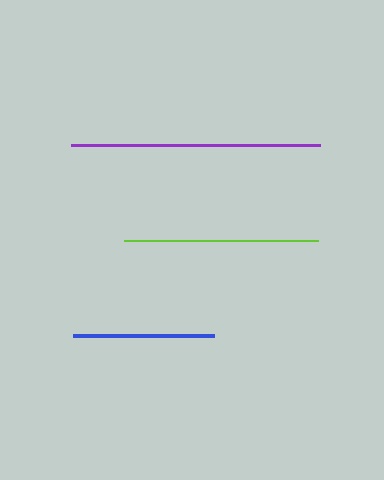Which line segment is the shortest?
The blue line is the shortest at approximately 141 pixels.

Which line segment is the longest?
The purple line is the longest at approximately 249 pixels.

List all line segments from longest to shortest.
From longest to shortest: purple, lime, blue.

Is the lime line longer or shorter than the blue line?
The lime line is longer than the blue line.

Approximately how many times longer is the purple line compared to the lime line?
The purple line is approximately 1.3 times the length of the lime line.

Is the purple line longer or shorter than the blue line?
The purple line is longer than the blue line.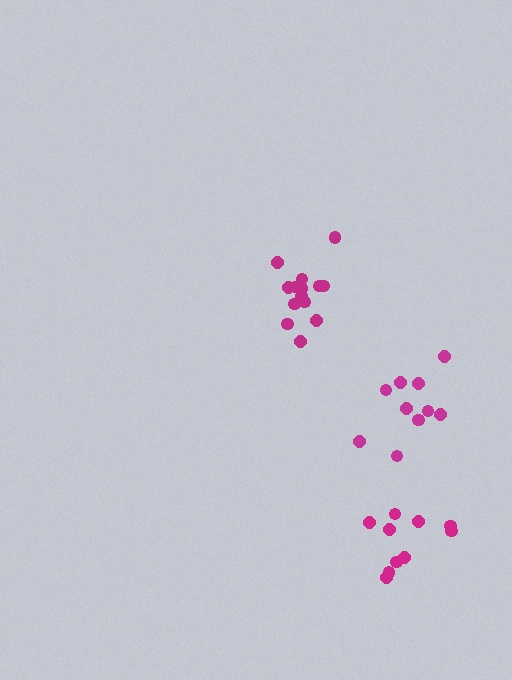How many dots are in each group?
Group 1: 14 dots, Group 2: 10 dots, Group 3: 10 dots (34 total).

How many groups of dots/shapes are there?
There are 3 groups.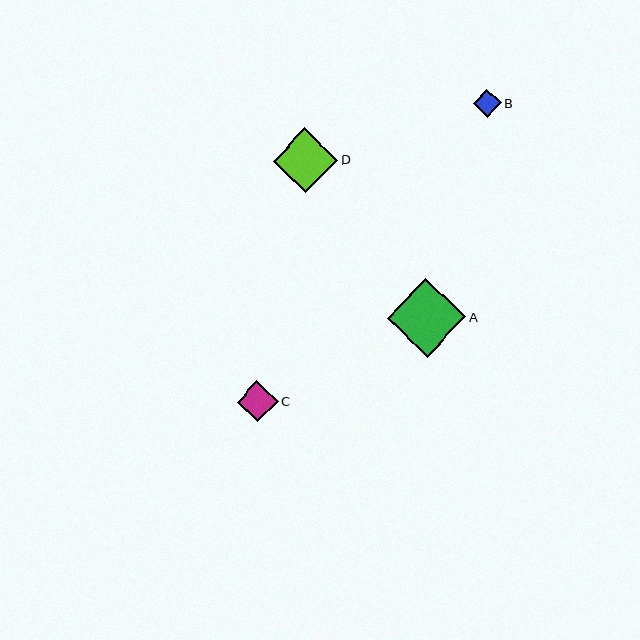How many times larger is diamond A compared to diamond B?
Diamond A is approximately 2.8 times the size of diamond B.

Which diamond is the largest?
Diamond A is the largest with a size of approximately 79 pixels.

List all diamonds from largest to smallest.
From largest to smallest: A, D, C, B.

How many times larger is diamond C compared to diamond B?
Diamond C is approximately 1.5 times the size of diamond B.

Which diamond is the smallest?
Diamond B is the smallest with a size of approximately 28 pixels.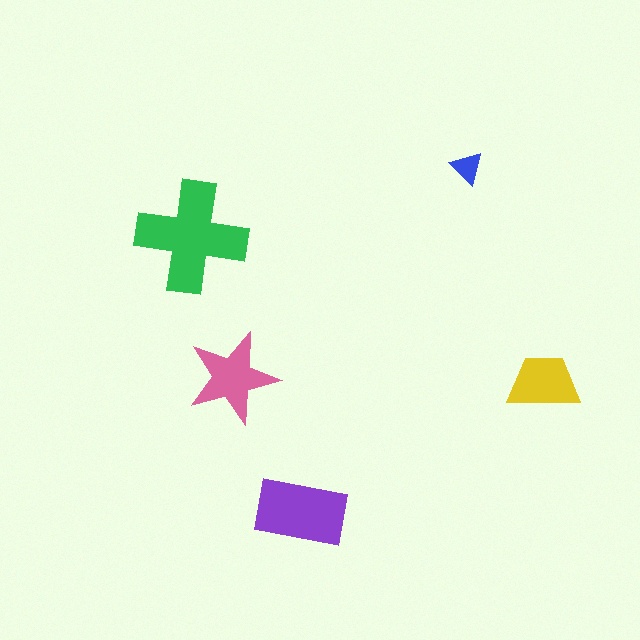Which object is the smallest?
The blue triangle.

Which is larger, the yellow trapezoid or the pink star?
The pink star.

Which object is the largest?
The green cross.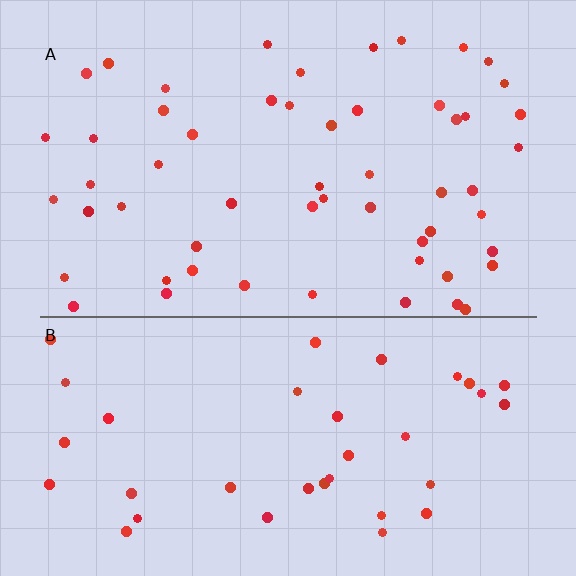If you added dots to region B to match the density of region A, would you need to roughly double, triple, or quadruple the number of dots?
Approximately double.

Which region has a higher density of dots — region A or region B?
A (the top).